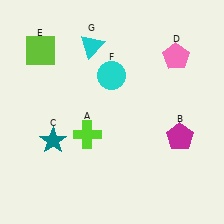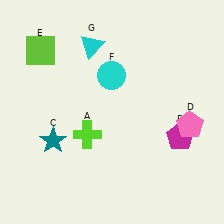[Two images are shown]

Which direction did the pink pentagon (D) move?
The pink pentagon (D) moved down.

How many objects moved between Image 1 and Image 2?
1 object moved between the two images.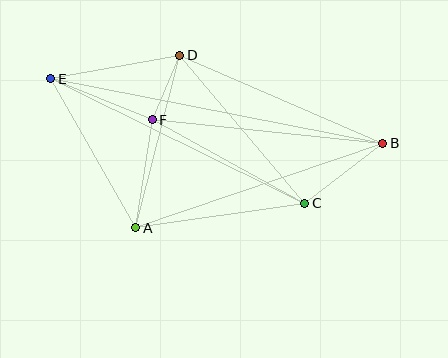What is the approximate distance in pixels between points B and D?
The distance between B and D is approximately 221 pixels.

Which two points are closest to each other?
Points D and F are closest to each other.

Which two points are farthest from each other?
Points B and E are farthest from each other.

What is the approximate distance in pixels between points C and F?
The distance between C and F is approximately 174 pixels.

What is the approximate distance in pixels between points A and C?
The distance between A and C is approximately 171 pixels.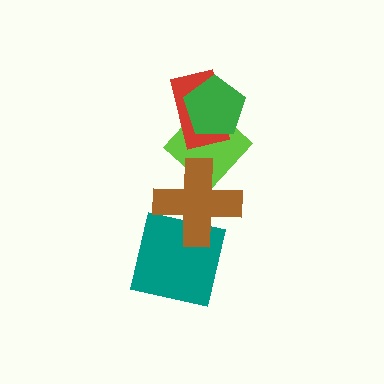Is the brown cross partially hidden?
No, no other shape covers it.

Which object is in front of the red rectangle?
The green pentagon is in front of the red rectangle.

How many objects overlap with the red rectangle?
2 objects overlap with the red rectangle.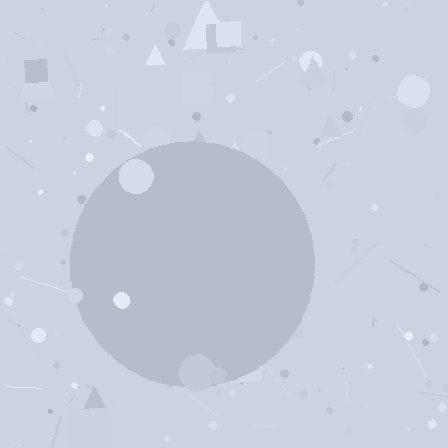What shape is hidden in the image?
A circle is hidden in the image.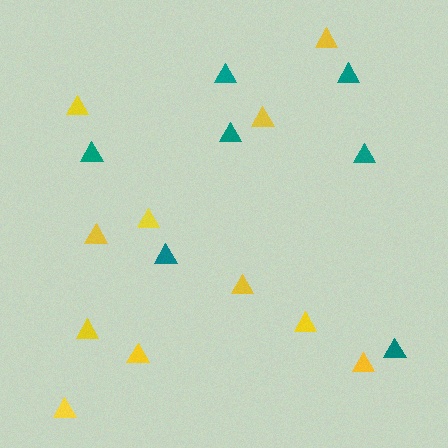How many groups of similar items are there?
There are 2 groups: one group of teal triangles (7) and one group of yellow triangles (11).